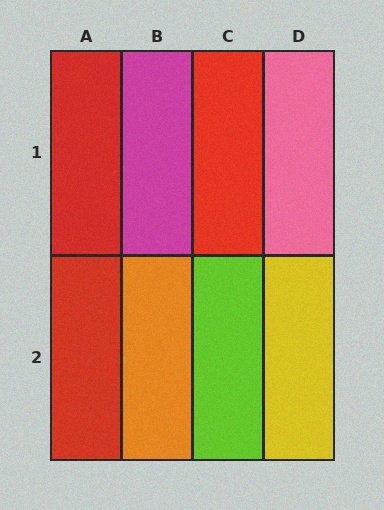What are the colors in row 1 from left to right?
Red, magenta, red, pink.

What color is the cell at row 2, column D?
Yellow.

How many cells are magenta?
1 cell is magenta.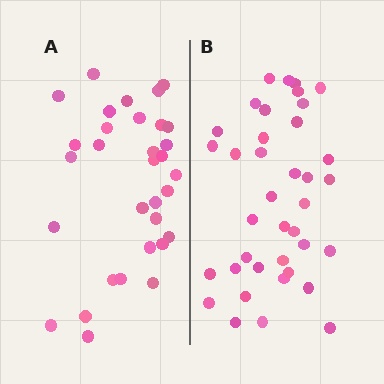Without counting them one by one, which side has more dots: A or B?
Region B (the right region) has more dots.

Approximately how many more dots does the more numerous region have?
Region B has about 6 more dots than region A.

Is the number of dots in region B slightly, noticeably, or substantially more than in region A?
Region B has only slightly more — the two regions are fairly close. The ratio is roughly 1.2 to 1.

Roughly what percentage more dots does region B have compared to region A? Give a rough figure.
About 20% more.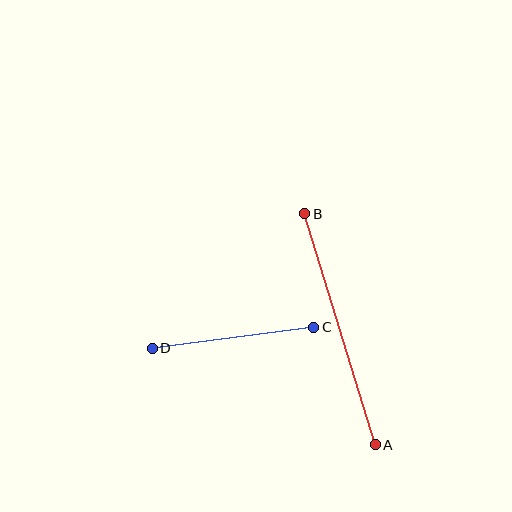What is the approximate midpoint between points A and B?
The midpoint is at approximately (340, 329) pixels.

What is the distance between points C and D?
The distance is approximately 163 pixels.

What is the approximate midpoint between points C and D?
The midpoint is at approximately (233, 338) pixels.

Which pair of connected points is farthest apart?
Points A and B are farthest apart.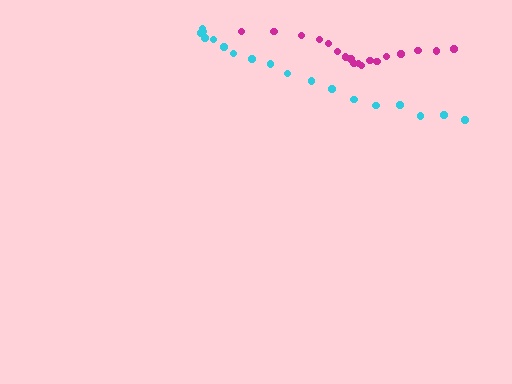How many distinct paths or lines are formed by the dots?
There are 2 distinct paths.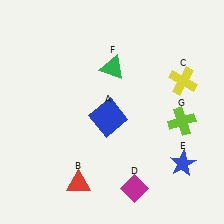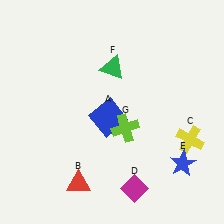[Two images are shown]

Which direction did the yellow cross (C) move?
The yellow cross (C) moved down.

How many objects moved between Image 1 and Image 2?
2 objects moved between the two images.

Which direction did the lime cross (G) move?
The lime cross (G) moved left.